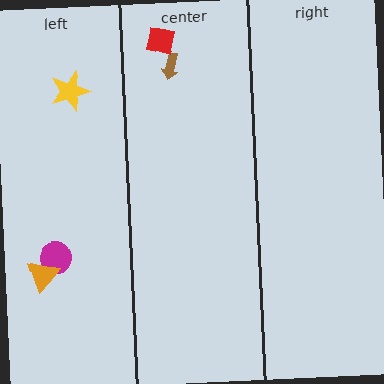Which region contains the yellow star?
The left region.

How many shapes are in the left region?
3.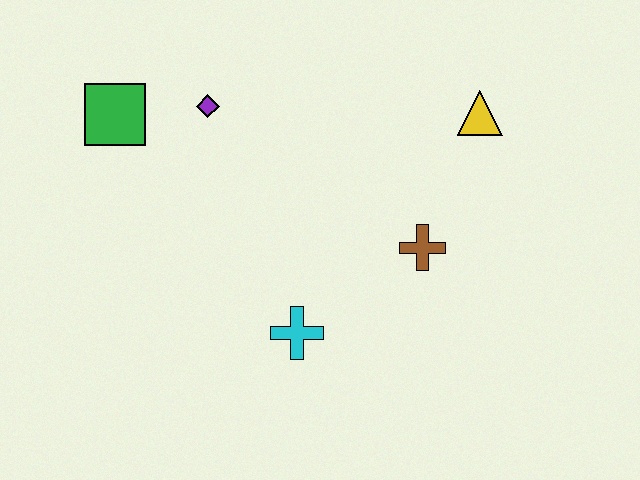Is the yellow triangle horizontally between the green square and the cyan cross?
No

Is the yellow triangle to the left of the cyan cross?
No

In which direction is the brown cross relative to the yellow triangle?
The brown cross is below the yellow triangle.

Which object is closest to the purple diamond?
The green square is closest to the purple diamond.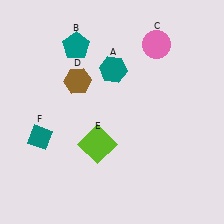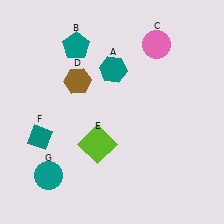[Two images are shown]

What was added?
A teal circle (G) was added in Image 2.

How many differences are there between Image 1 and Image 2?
There is 1 difference between the two images.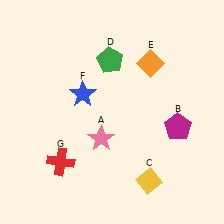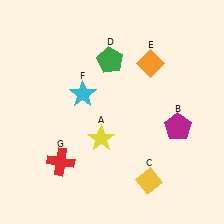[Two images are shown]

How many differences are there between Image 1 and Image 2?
There are 2 differences between the two images.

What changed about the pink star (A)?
In Image 1, A is pink. In Image 2, it changed to yellow.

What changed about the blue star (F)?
In Image 1, F is blue. In Image 2, it changed to cyan.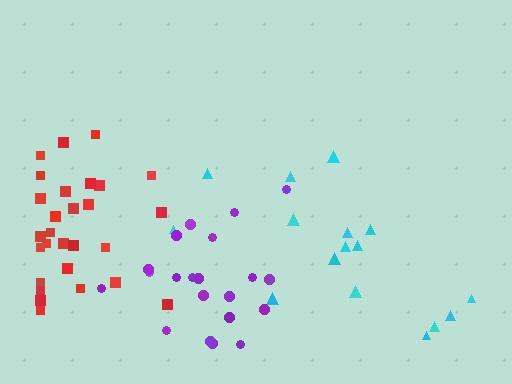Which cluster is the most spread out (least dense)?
Cyan.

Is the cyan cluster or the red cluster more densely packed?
Red.